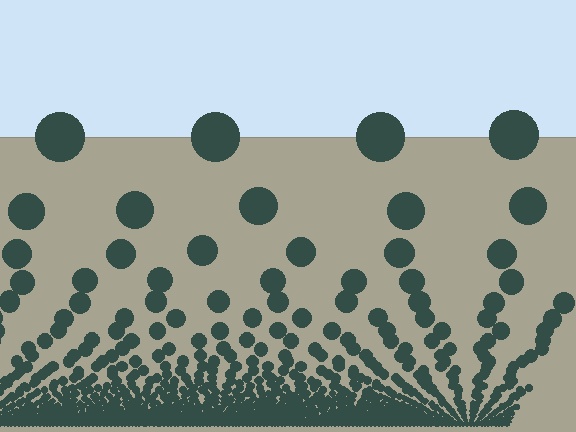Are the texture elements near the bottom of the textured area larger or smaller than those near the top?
Smaller. The gradient is inverted — elements near the bottom are smaller and denser.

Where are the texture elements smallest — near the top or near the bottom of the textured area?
Near the bottom.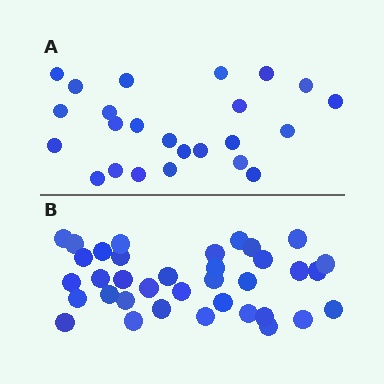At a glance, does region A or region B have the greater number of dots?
Region B (the bottom region) has more dots.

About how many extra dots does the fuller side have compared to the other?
Region B has roughly 12 or so more dots than region A.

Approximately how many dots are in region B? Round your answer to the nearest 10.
About 40 dots. (The exact count is 36, which rounds to 40.)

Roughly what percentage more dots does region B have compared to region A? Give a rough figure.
About 50% more.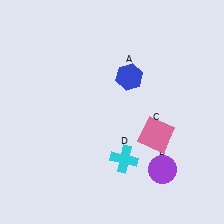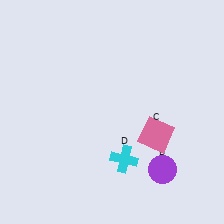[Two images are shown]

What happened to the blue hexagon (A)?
The blue hexagon (A) was removed in Image 2. It was in the top-right area of Image 1.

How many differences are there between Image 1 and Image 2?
There is 1 difference between the two images.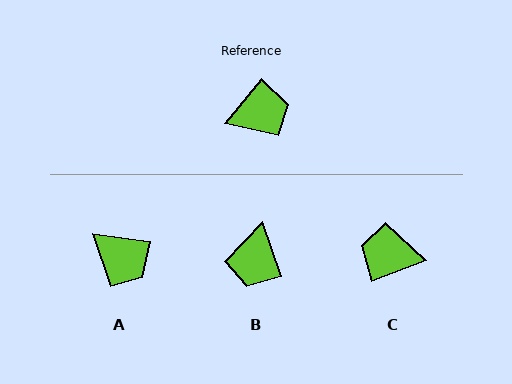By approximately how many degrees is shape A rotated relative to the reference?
Approximately 59 degrees clockwise.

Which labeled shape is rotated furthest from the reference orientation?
C, about 150 degrees away.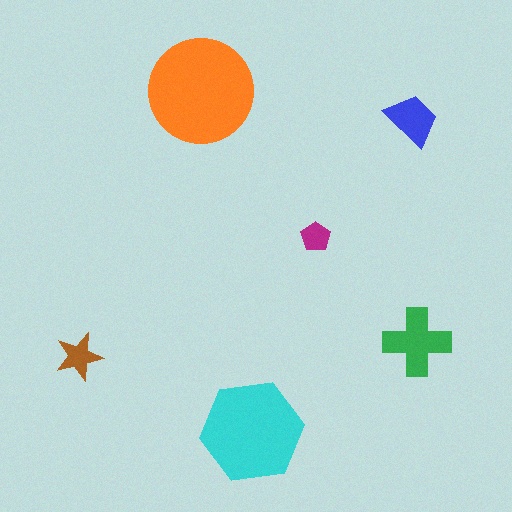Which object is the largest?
The orange circle.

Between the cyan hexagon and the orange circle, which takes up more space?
The orange circle.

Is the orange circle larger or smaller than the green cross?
Larger.